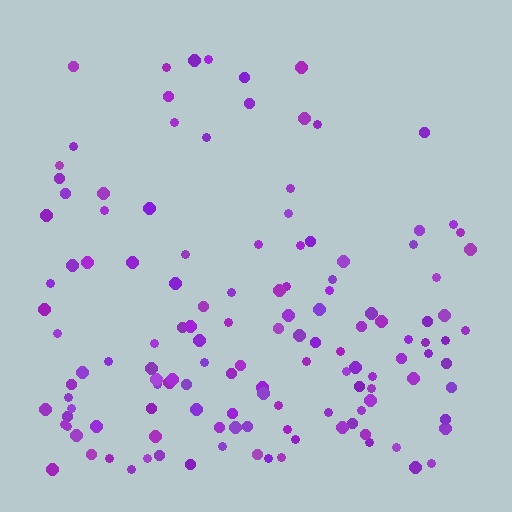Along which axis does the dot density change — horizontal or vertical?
Vertical.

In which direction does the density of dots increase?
From top to bottom, with the bottom side densest.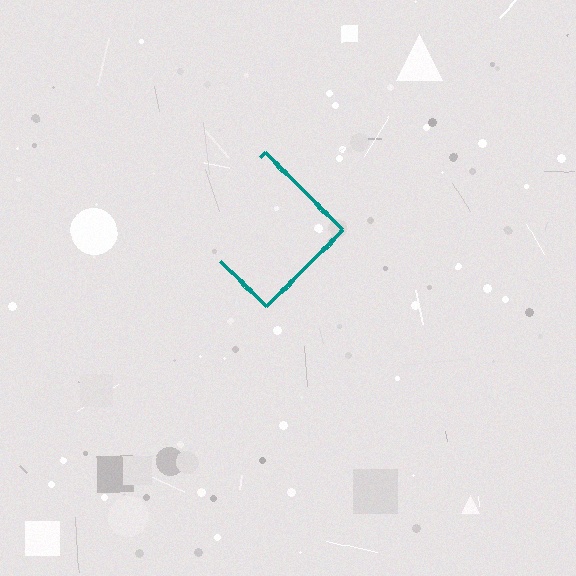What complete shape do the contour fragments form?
The contour fragments form a diamond.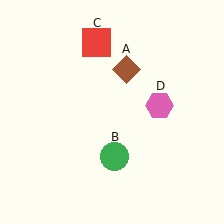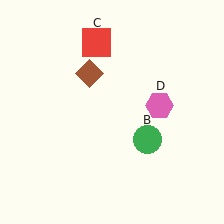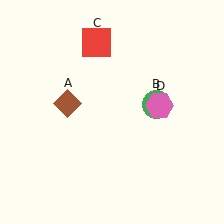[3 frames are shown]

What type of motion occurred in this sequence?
The brown diamond (object A), green circle (object B) rotated counterclockwise around the center of the scene.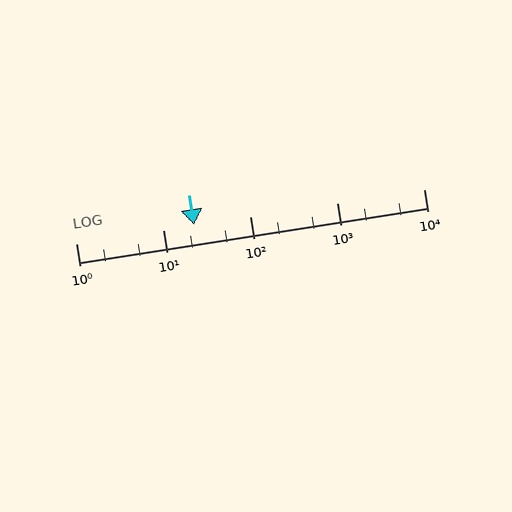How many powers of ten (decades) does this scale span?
The scale spans 4 decades, from 1 to 10000.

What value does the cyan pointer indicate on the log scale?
The pointer indicates approximately 23.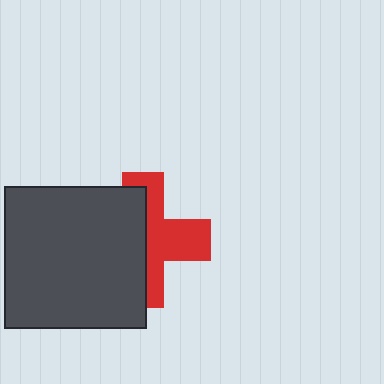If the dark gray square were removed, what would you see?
You would see the complete red cross.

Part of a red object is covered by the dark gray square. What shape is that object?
It is a cross.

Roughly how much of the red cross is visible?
About half of it is visible (roughly 47%).